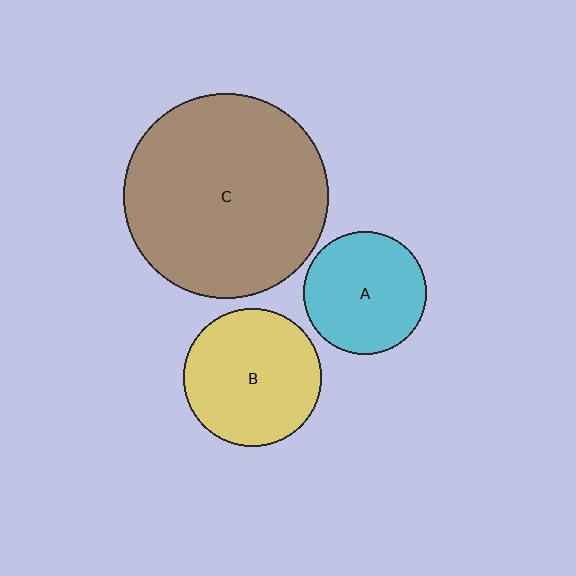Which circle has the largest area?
Circle C (brown).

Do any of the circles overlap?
No, none of the circles overlap.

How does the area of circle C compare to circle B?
Approximately 2.2 times.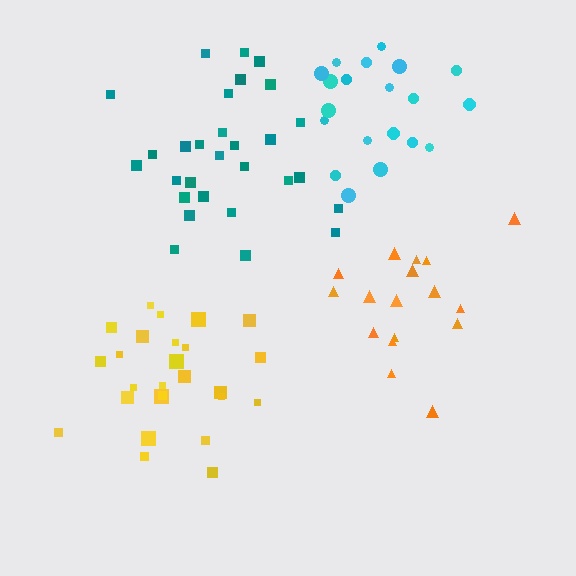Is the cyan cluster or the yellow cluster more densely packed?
Yellow.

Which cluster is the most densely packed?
Teal.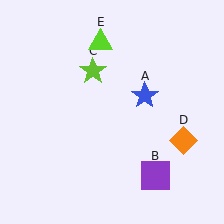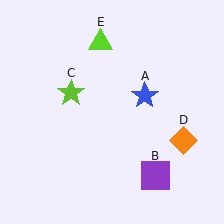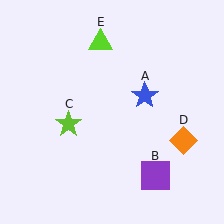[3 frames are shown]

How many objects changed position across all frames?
1 object changed position: lime star (object C).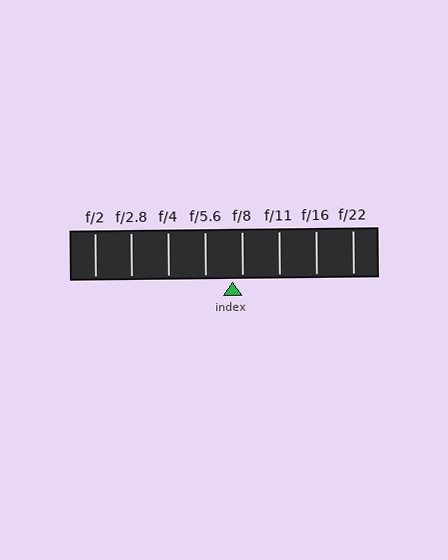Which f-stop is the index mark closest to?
The index mark is closest to f/8.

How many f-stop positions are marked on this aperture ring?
There are 8 f-stop positions marked.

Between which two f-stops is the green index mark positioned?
The index mark is between f/5.6 and f/8.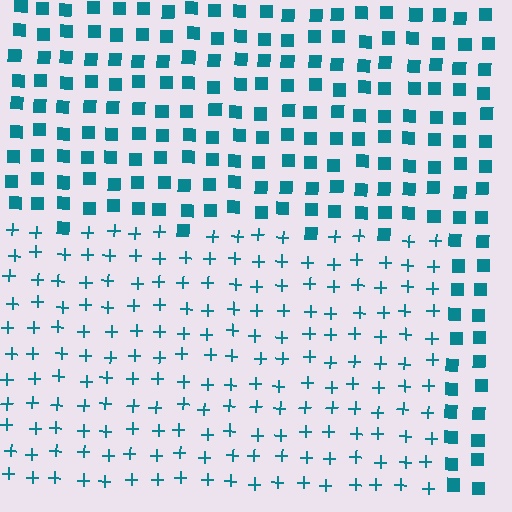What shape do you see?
I see a rectangle.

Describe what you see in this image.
The image is filled with small teal elements arranged in a uniform grid. A rectangle-shaped region contains plus signs, while the surrounding area contains squares. The boundary is defined purely by the change in element shape.